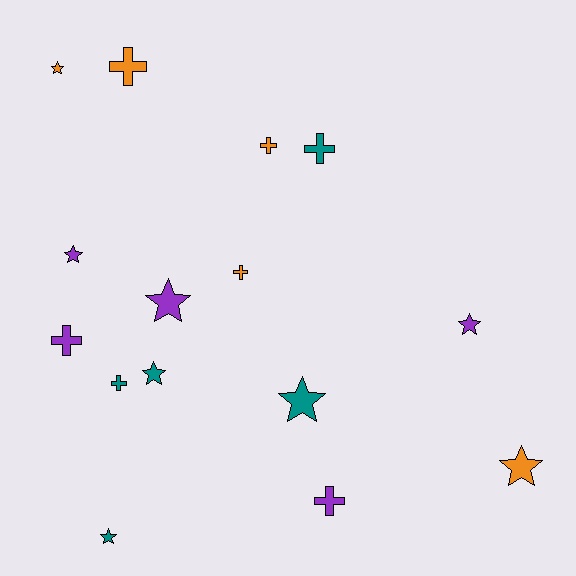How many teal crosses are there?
There are 2 teal crosses.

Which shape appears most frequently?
Star, with 8 objects.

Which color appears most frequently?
Purple, with 5 objects.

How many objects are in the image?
There are 15 objects.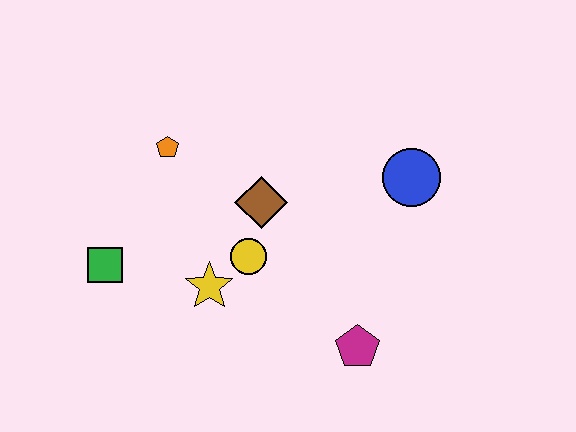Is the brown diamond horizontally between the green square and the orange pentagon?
No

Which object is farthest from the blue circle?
The green square is farthest from the blue circle.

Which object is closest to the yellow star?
The yellow circle is closest to the yellow star.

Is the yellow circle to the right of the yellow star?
Yes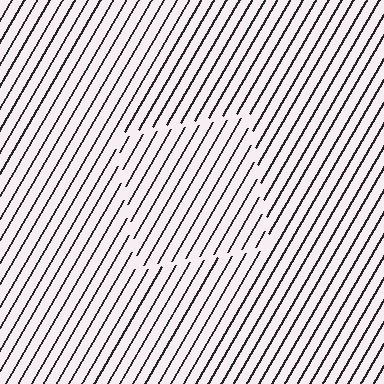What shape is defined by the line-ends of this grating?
An illusory square. The interior of the shape contains the same grating, shifted by half a period — the contour is defined by the phase discontinuity where line-ends from the inner and outer gratings abut.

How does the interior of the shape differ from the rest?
The interior of the shape contains the same grating, shifted by half a period — the contour is defined by the phase discontinuity where line-ends from the inner and outer gratings abut.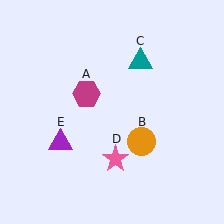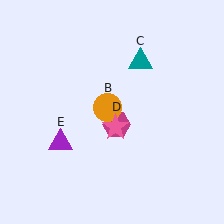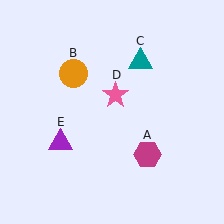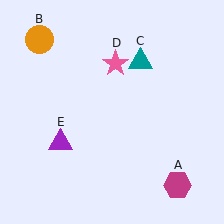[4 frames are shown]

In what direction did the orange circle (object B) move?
The orange circle (object B) moved up and to the left.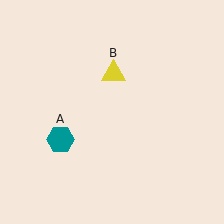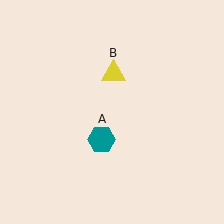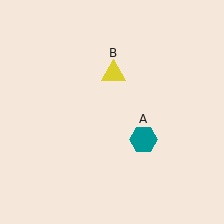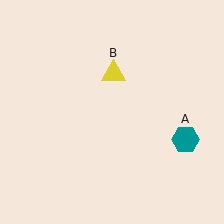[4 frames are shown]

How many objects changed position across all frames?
1 object changed position: teal hexagon (object A).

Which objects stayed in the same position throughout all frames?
Yellow triangle (object B) remained stationary.